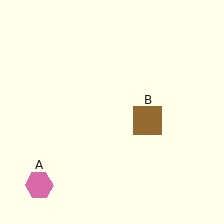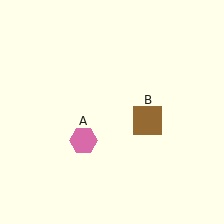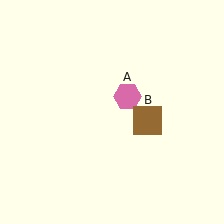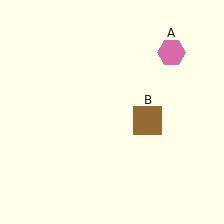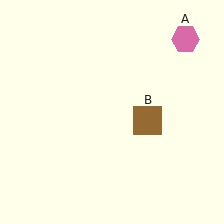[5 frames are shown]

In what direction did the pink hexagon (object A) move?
The pink hexagon (object A) moved up and to the right.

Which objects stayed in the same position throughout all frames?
Brown square (object B) remained stationary.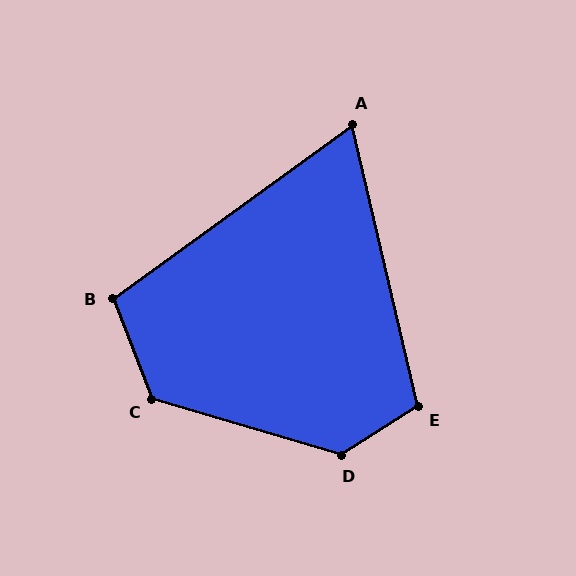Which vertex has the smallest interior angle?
A, at approximately 67 degrees.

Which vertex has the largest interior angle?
D, at approximately 131 degrees.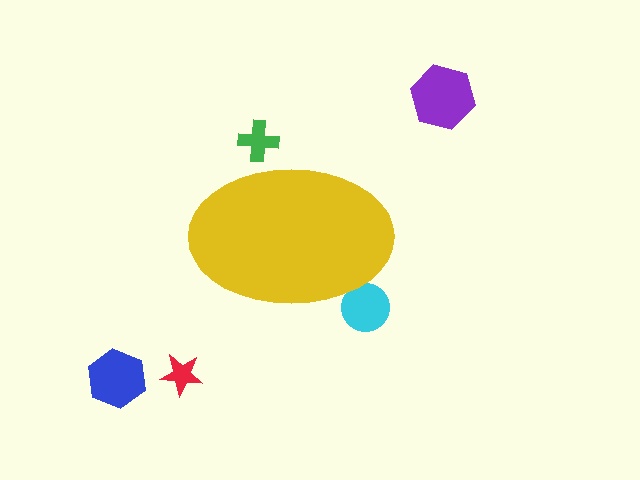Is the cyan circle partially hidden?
Yes, the cyan circle is partially hidden behind the yellow ellipse.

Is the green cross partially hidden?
Yes, the green cross is partially hidden behind the yellow ellipse.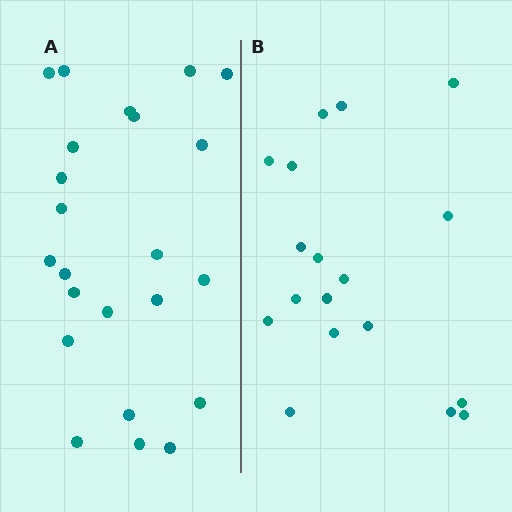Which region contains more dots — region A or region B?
Region A (the left region) has more dots.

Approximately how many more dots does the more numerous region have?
Region A has about 5 more dots than region B.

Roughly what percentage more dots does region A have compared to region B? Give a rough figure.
About 30% more.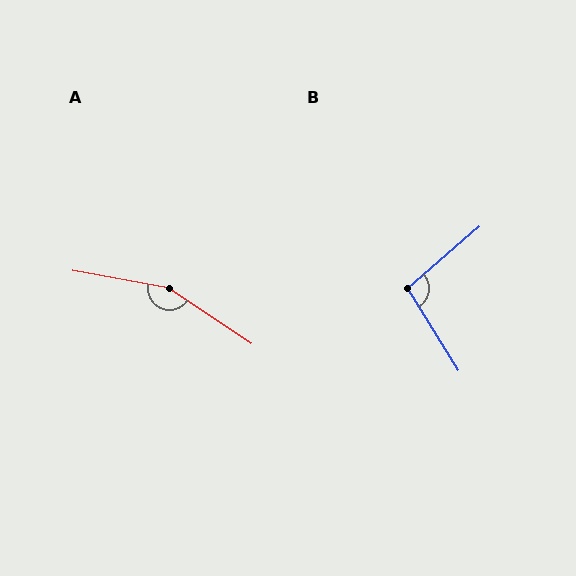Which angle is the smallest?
B, at approximately 99 degrees.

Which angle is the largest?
A, at approximately 157 degrees.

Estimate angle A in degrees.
Approximately 157 degrees.